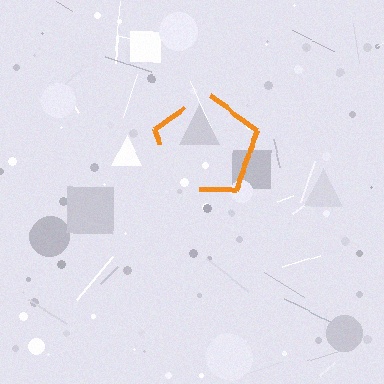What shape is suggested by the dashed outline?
The dashed outline suggests a pentagon.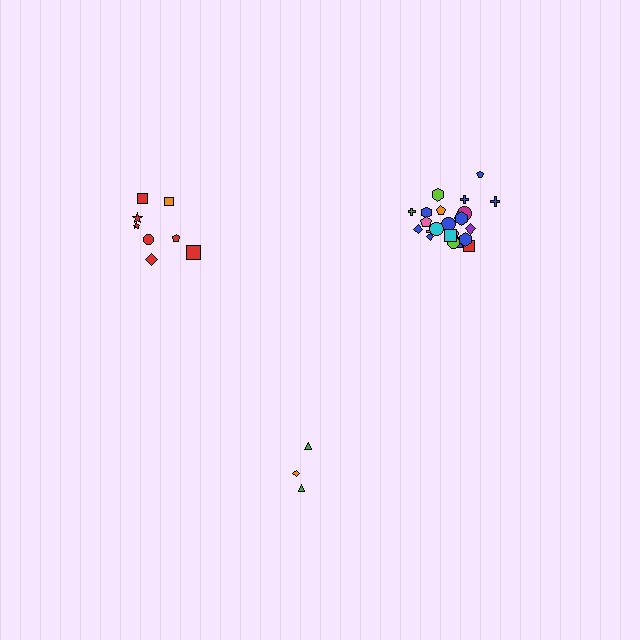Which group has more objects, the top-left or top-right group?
The top-right group.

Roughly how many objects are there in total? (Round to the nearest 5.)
Roughly 35 objects in total.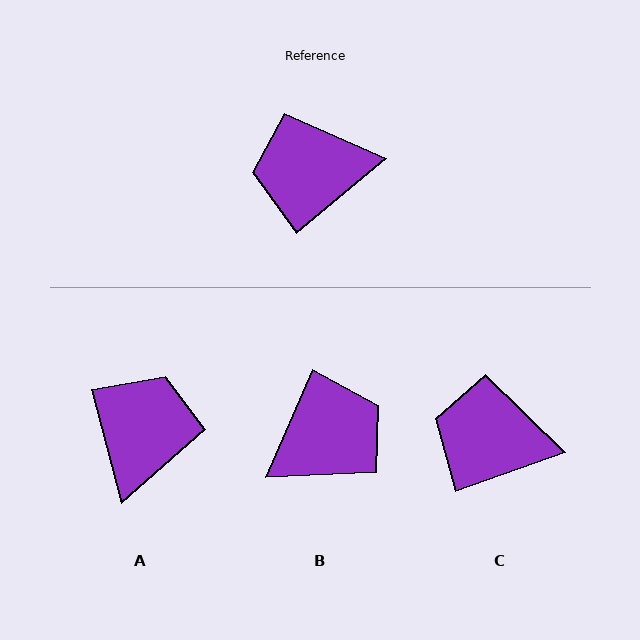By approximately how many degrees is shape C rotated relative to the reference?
Approximately 20 degrees clockwise.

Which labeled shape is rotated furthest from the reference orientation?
B, about 154 degrees away.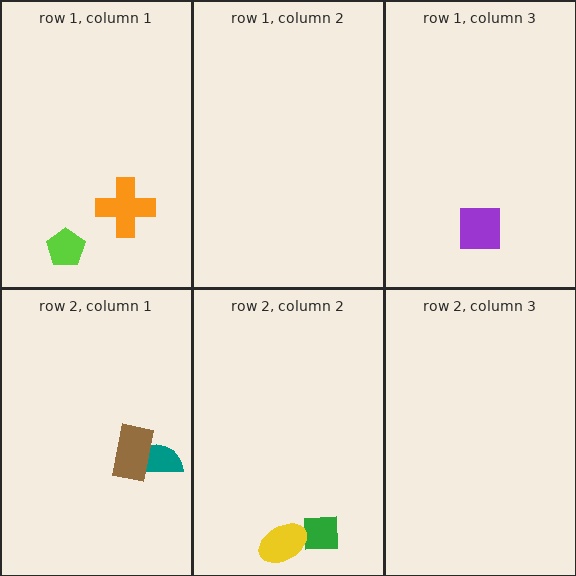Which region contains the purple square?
The row 1, column 3 region.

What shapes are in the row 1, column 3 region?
The purple square.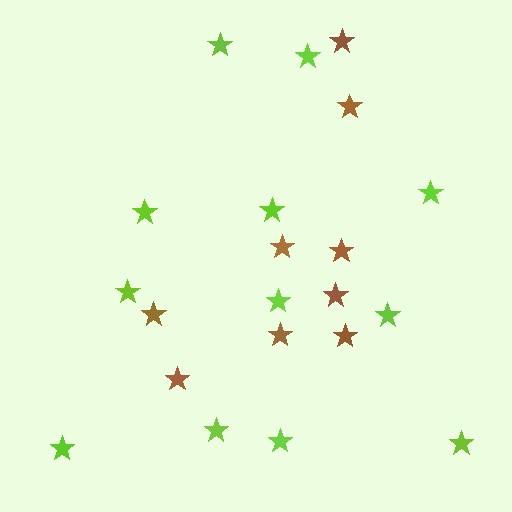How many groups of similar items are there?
There are 2 groups: one group of brown stars (9) and one group of lime stars (12).